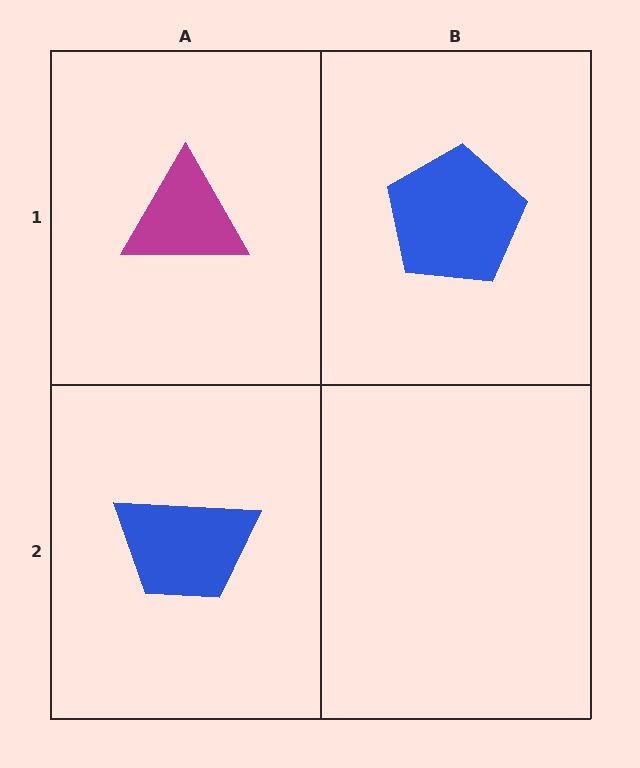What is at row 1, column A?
A magenta triangle.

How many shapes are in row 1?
2 shapes.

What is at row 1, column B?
A blue pentagon.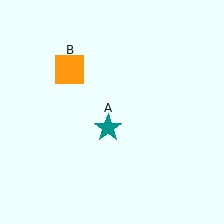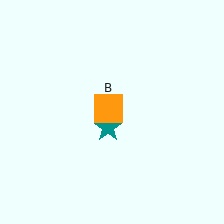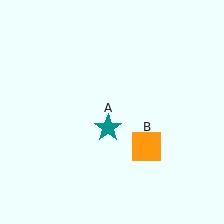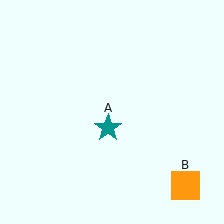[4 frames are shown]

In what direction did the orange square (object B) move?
The orange square (object B) moved down and to the right.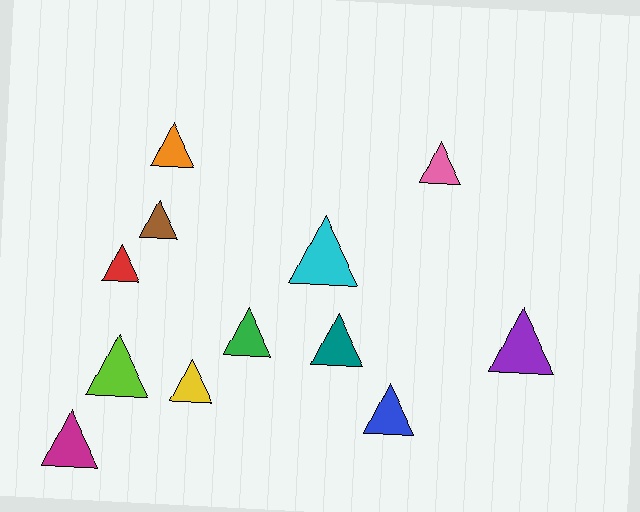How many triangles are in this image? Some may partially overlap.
There are 12 triangles.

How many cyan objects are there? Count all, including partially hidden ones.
There is 1 cyan object.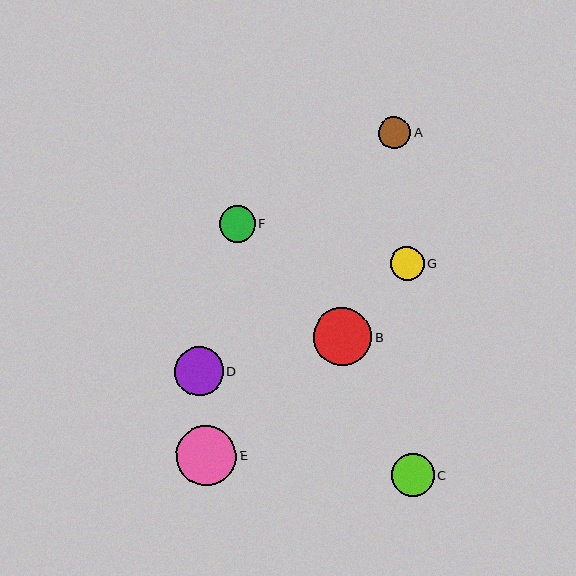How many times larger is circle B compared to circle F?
Circle B is approximately 1.6 times the size of circle F.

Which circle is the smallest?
Circle A is the smallest with a size of approximately 32 pixels.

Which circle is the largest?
Circle E is the largest with a size of approximately 60 pixels.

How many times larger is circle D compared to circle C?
Circle D is approximately 1.1 times the size of circle C.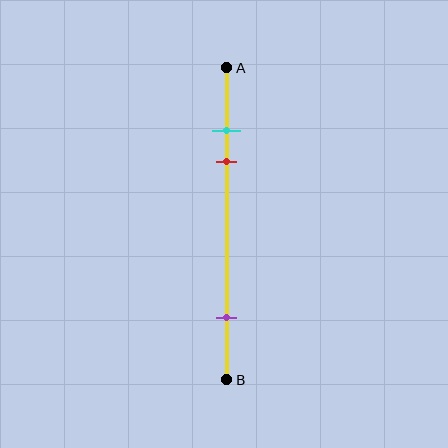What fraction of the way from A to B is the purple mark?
The purple mark is approximately 80% (0.8) of the way from A to B.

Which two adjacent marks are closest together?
The cyan and red marks are the closest adjacent pair.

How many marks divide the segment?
There are 3 marks dividing the segment.